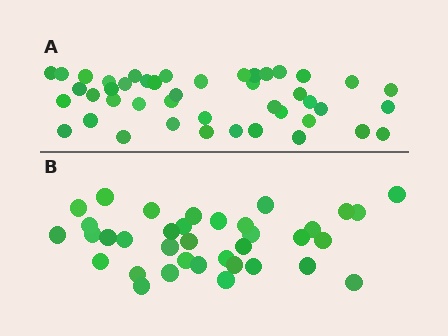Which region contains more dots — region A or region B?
Region A (the top region) has more dots.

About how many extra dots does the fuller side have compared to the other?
Region A has roughly 8 or so more dots than region B.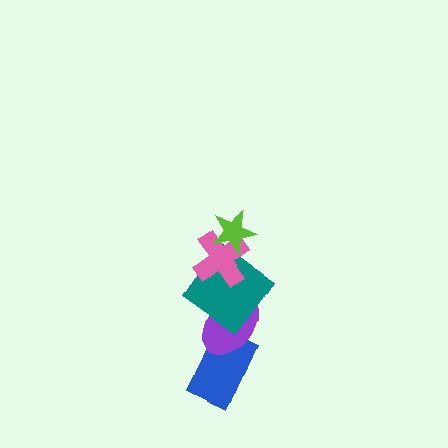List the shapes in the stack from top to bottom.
From top to bottom: the lime star, the pink cross, the teal diamond, the purple ellipse, the blue rectangle.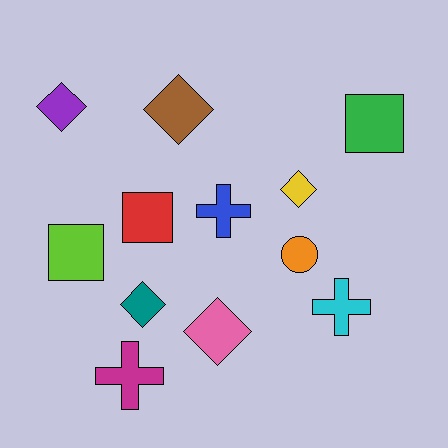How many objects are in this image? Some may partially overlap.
There are 12 objects.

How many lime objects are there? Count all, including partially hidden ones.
There is 1 lime object.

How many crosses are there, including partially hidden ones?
There are 3 crosses.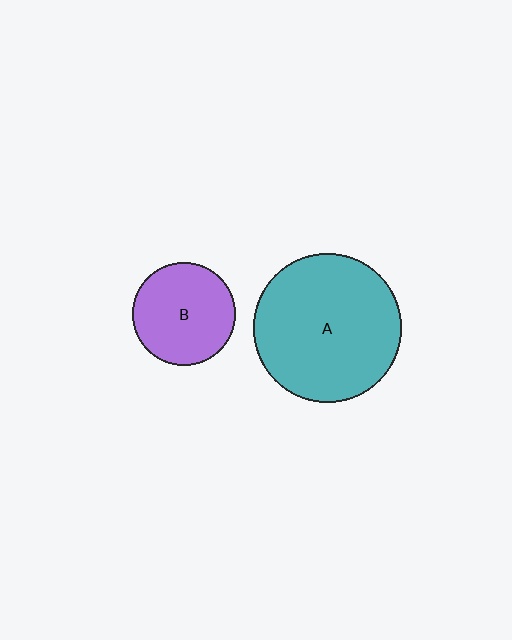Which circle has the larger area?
Circle A (teal).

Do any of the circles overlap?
No, none of the circles overlap.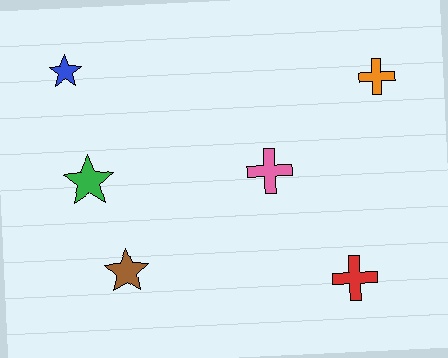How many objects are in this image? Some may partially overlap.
There are 6 objects.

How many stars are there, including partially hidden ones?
There are 3 stars.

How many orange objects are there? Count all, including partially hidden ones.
There is 1 orange object.